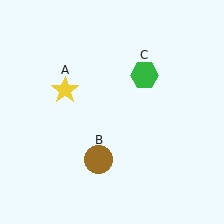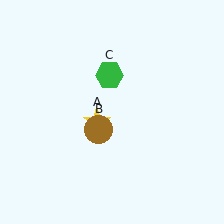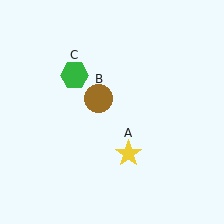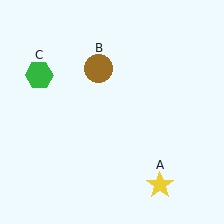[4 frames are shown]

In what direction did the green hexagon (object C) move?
The green hexagon (object C) moved left.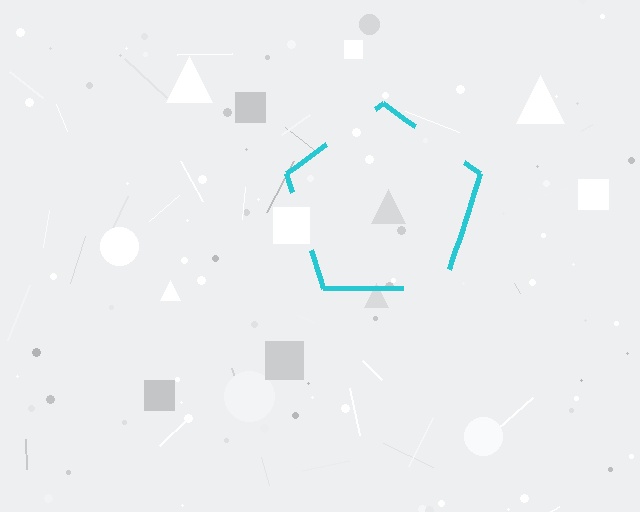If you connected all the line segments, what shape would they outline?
They would outline a pentagon.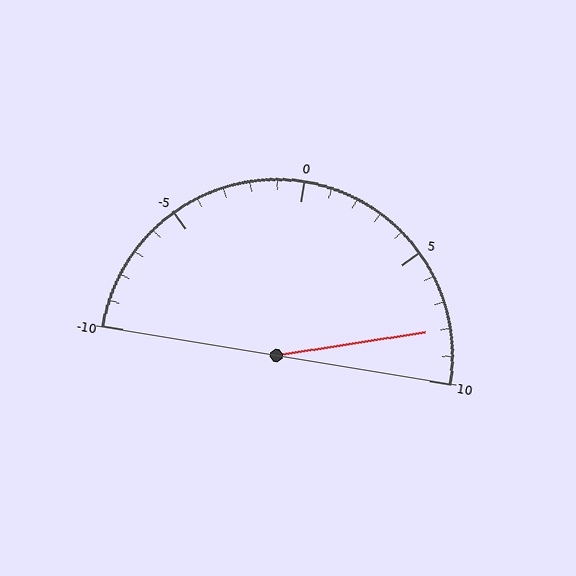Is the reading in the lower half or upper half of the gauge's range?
The reading is in the upper half of the range (-10 to 10).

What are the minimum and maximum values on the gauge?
The gauge ranges from -10 to 10.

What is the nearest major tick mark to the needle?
The nearest major tick mark is 10.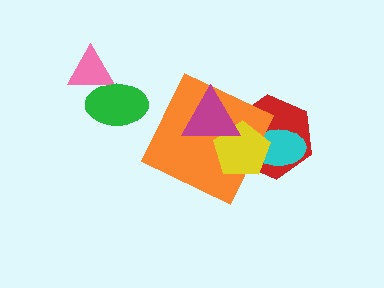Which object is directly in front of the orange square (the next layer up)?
The yellow pentagon is directly in front of the orange square.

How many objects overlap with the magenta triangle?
3 objects overlap with the magenta triangle.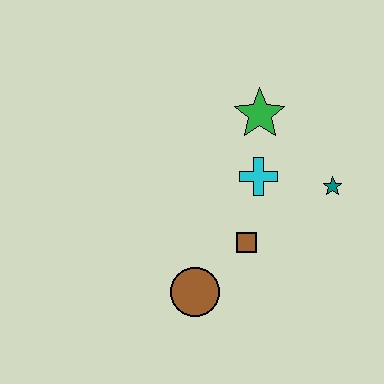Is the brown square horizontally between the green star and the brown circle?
Yes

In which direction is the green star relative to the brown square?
The green star is above the brown square.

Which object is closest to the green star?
The cyan cross is closest to the green star.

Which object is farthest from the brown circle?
The green star is farthest from the brown circle.